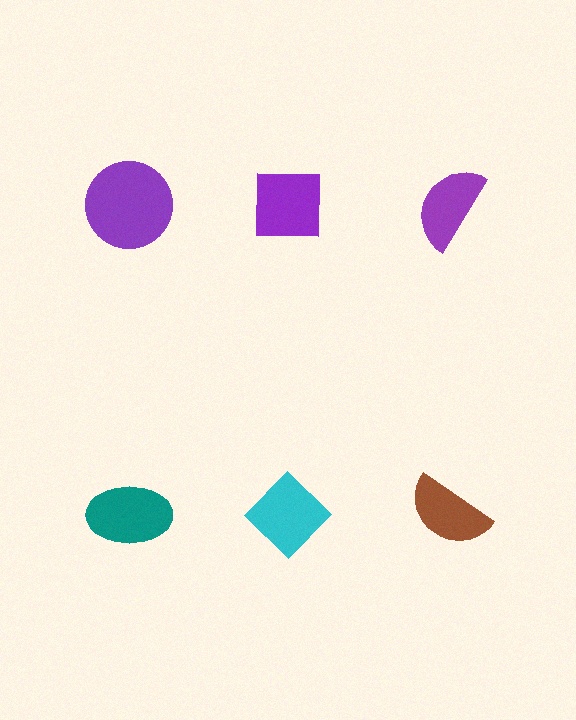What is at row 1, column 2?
A purple square.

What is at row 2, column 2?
A cyan diamond.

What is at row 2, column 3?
A brown semicircle.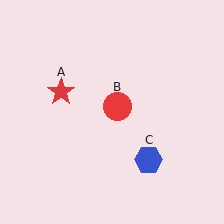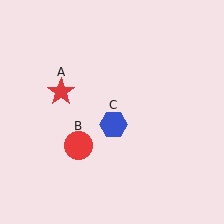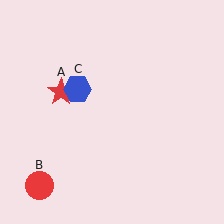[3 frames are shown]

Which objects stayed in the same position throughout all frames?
Red star (object A) remained stationary.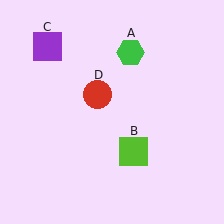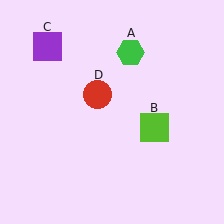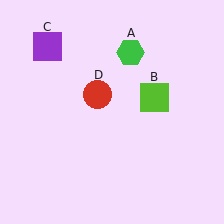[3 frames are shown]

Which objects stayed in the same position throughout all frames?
Green hexagon (object A) and purple square (object C) and red circle (object D) remained stationary.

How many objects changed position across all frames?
1 object changed position: lime square (object B).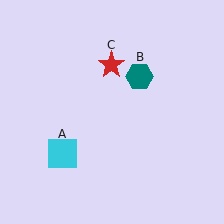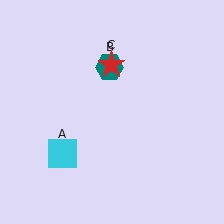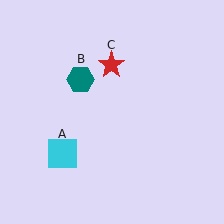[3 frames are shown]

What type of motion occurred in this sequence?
The teal hexagon (object B) rotated counterclockwise around the center of the scene.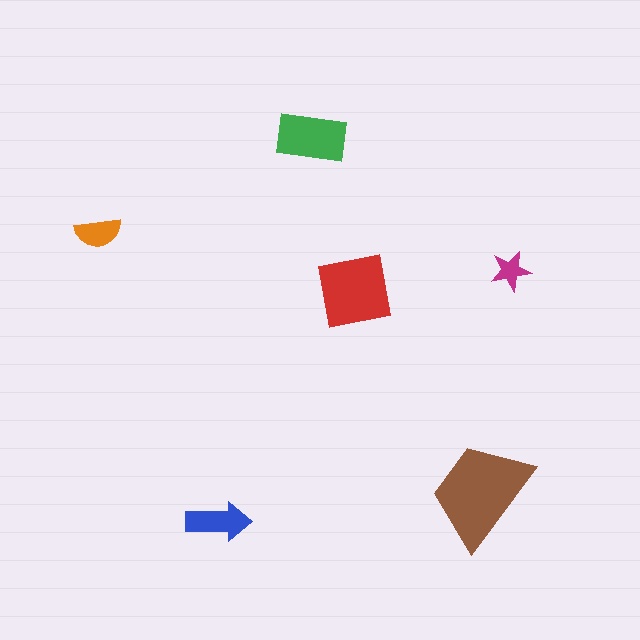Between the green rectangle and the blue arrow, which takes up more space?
The green rectangle.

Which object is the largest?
The brown trapezoid.